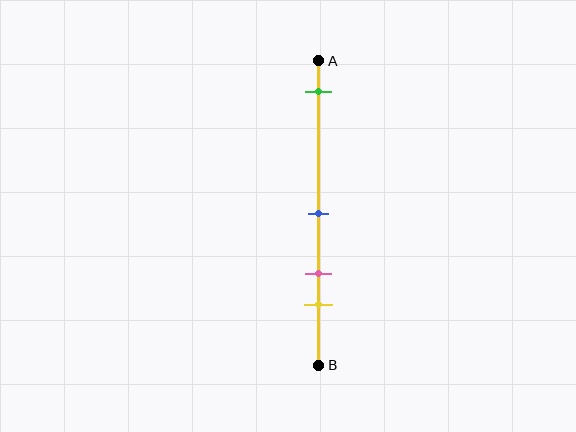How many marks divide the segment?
There are 4 marks dividing the segment.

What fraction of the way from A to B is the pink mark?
The pink mark is approximately 70% (0.7) of the way from A to B.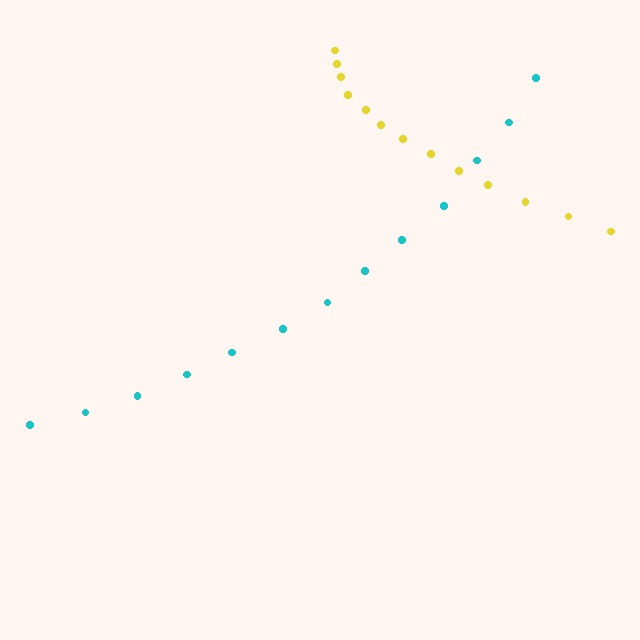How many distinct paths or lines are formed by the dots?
There are 2 distinct paths.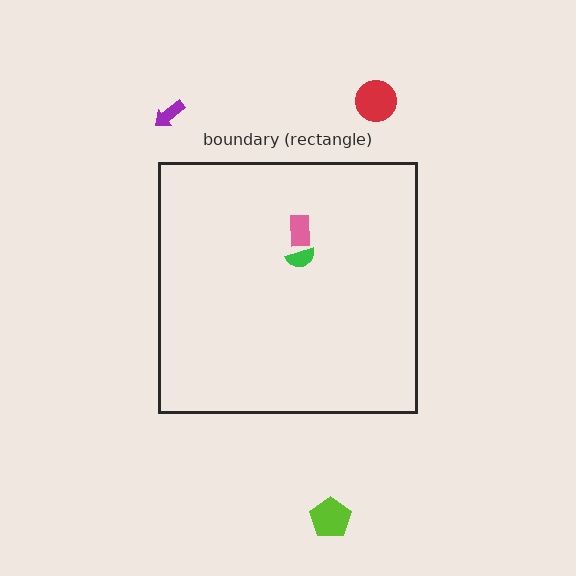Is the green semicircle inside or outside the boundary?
Inside.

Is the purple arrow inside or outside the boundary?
Outside.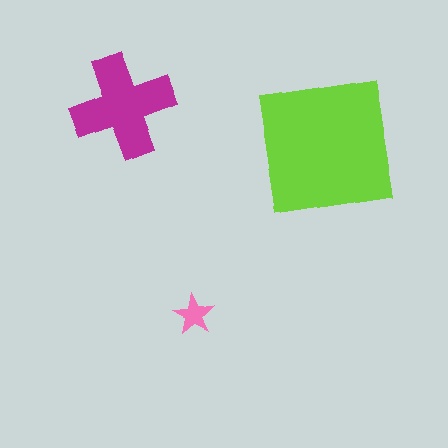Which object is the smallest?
The pink star.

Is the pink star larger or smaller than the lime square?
Smaller.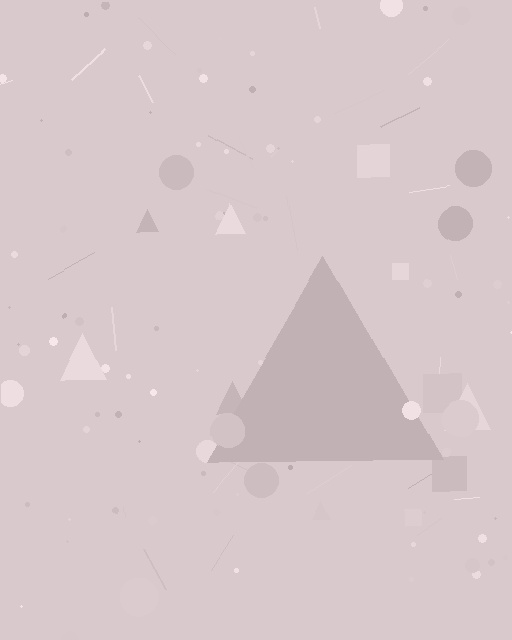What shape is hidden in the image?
A triangle is hidden in the image.